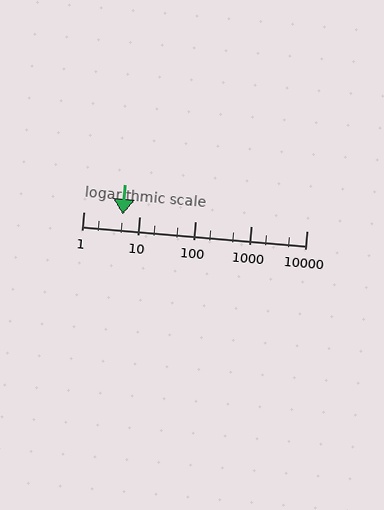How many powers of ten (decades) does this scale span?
The scale spans 4 decades, from 1 to 10000.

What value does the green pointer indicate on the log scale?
The pointer indicates approximately 5.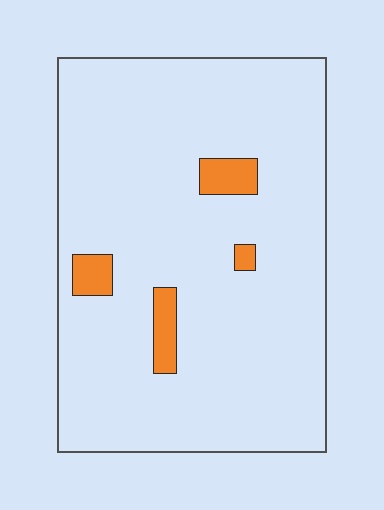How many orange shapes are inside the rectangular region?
4.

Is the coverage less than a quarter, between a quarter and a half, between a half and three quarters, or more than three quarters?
Less than a quarter.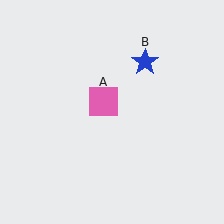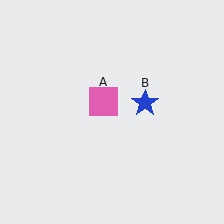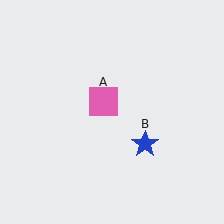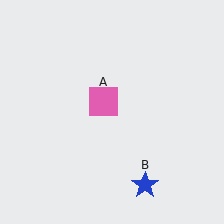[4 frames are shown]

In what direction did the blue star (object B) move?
The blue star (object B) moved down.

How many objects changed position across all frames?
1 object changed position: blue star (object B).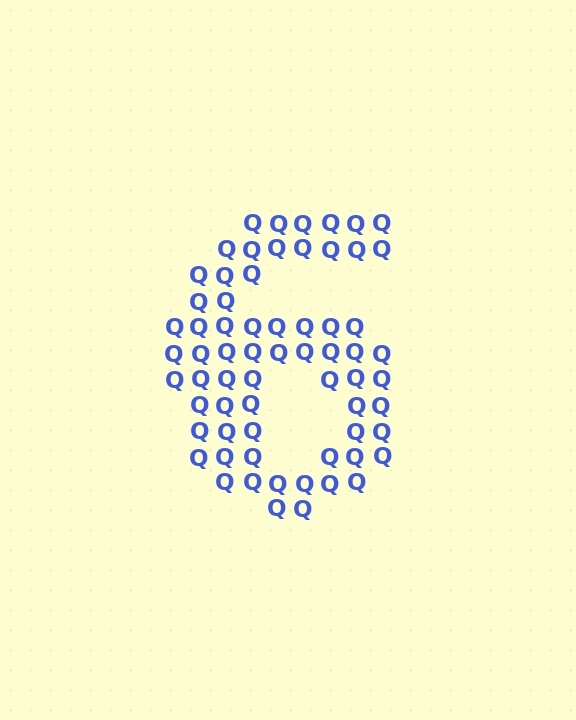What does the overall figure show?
The overall figure shows the digit 6.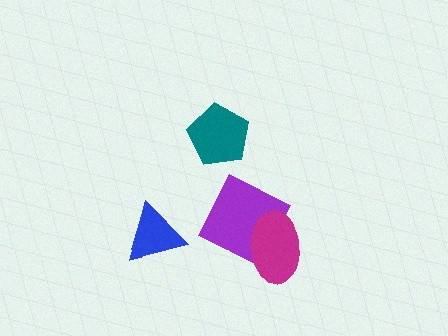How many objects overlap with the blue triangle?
0 objects overlap with the blue triangle.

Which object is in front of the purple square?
The magenta ellipse is in front of the purple square.